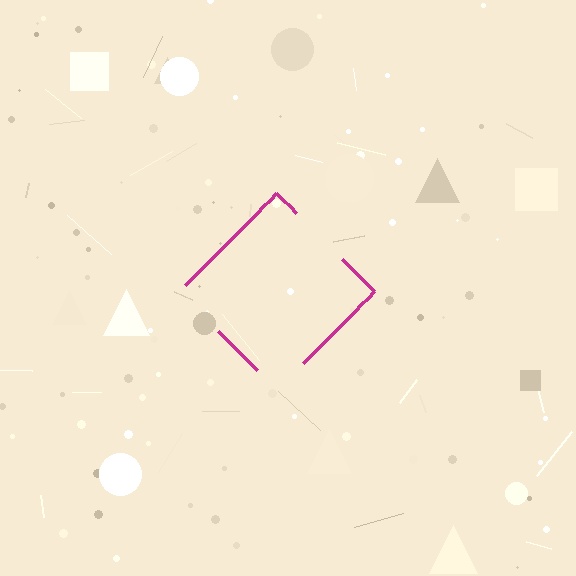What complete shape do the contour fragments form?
The contour fragments form a diamond.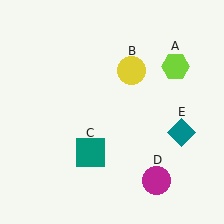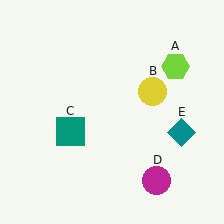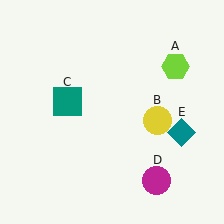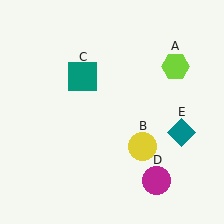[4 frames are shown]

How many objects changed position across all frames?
2 objects changed position: yellow circle (object B), teal square (object C).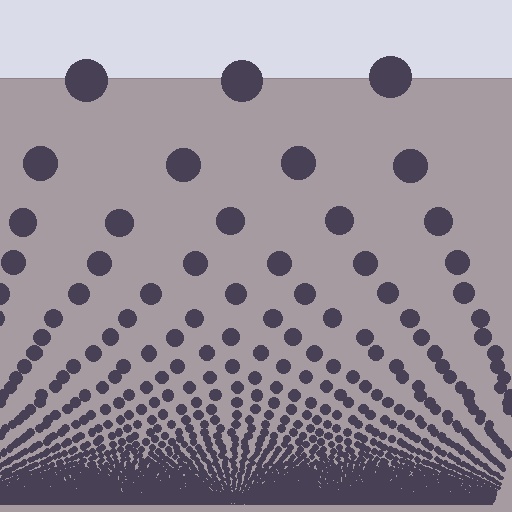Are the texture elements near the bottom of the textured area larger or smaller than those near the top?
Smaller. The gradient is inverted — elements near the bottom are smaller and denser.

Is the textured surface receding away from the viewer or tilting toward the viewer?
The surface appears to tilt toward the viewer. Texture elements get larger and sparser toward the top.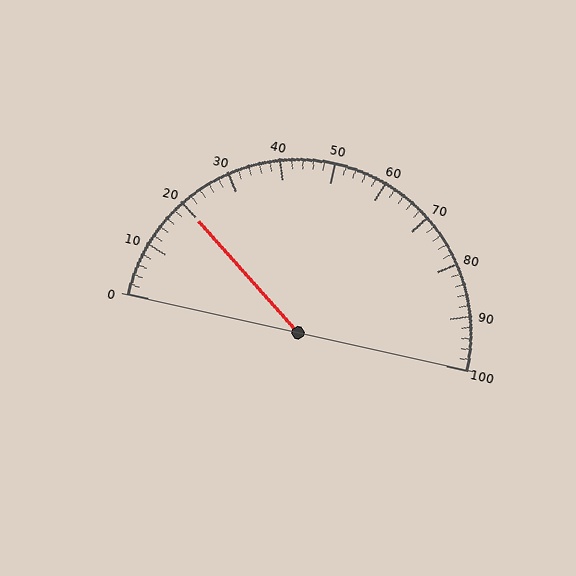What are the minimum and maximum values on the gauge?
The gauge ranges from 0 to 100.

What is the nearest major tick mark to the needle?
The nearest major tick mark is 20.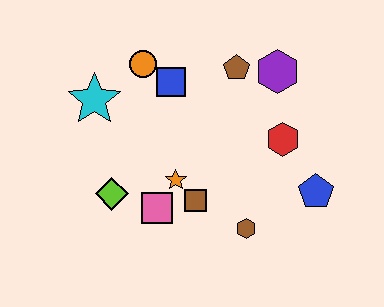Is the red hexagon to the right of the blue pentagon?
No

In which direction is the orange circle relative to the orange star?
The orange circle is above the orange star.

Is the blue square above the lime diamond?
Yes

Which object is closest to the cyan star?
The orange circle is closest to the cyan star.